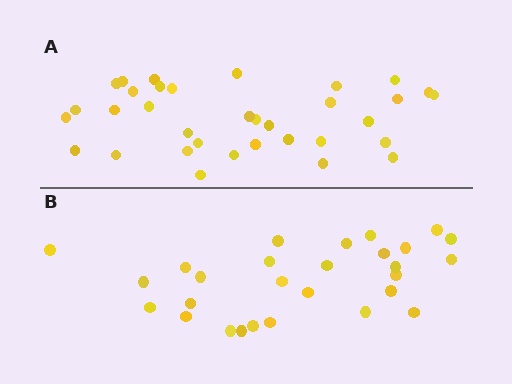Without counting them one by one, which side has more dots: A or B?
Region A (the top region) has more dots.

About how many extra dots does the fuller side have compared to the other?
Region A has about 6 more dots than region B.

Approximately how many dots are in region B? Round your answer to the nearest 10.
About 30 dots. (The exact count is 28, which rounds to 30.)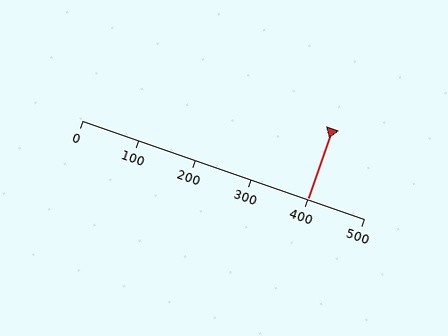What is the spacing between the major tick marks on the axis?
The major ticks are spaced 100 apart.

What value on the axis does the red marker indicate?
The marker indicates approximately 400.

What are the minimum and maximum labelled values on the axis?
The axis runs from 0 to 500.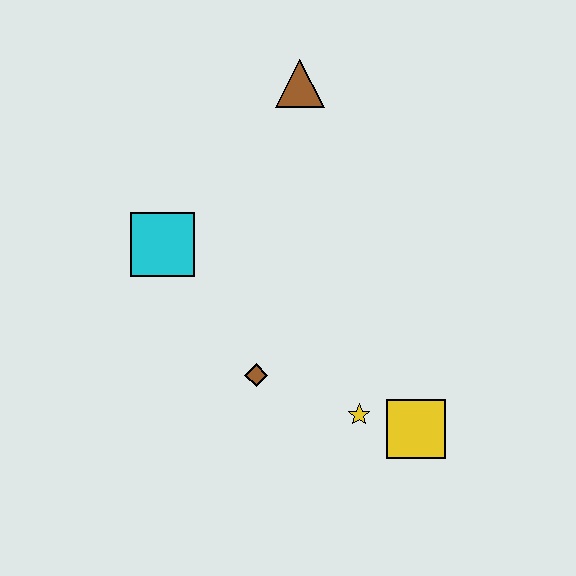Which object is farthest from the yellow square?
The brown triangle is farthest from the yellow square.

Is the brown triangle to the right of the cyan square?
Yes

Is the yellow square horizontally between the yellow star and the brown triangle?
No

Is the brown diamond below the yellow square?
No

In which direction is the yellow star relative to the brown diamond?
The yellow star is to the right of the brown diamond.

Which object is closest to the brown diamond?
The yellow star is closest to the brown diamond.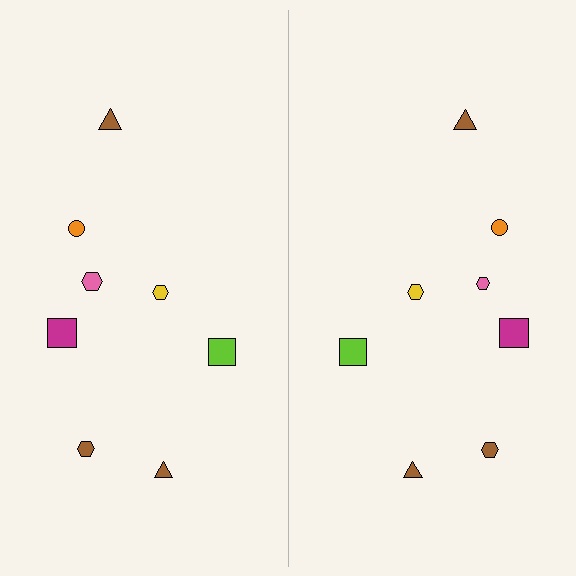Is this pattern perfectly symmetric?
No, the pattern is not perfectly symmetric. The pink hexagon on the right side has a different size than its mirror counterpart.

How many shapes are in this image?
There are 16 shapes in this image.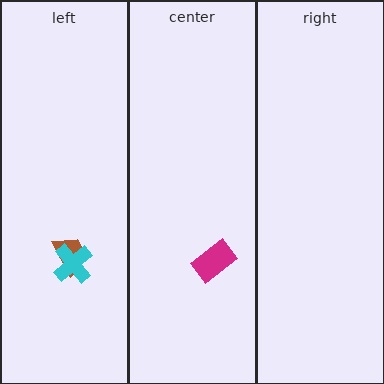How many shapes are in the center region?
1.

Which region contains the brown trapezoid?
The left region.